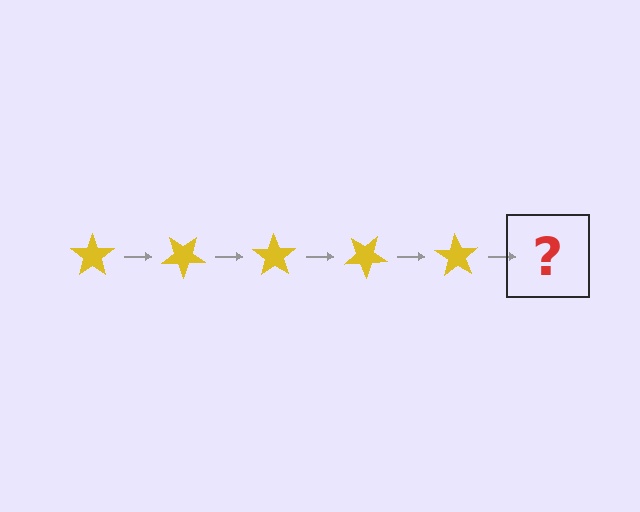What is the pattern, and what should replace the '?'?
The pattern is that the star rotates 35 degrees each step. The '?' should be a yellow star rotated 175 degrees.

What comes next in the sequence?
The next element should be a yellow star rotated 175 degrees.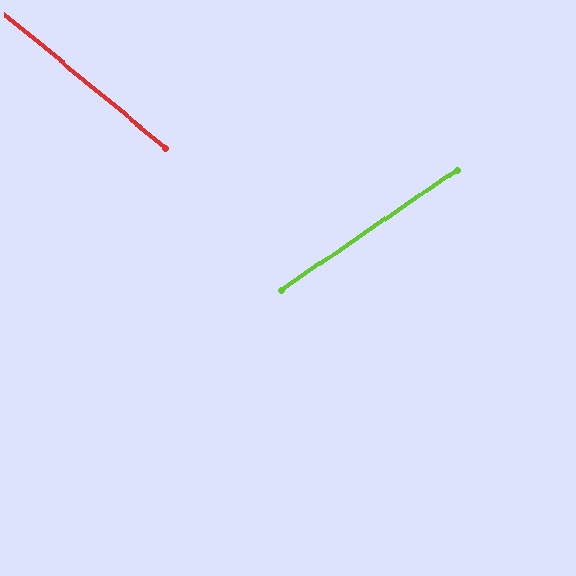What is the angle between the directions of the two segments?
Approximately 74 degrees.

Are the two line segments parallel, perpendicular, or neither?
Neither parallel nor perpendicular — they differ by about 74°.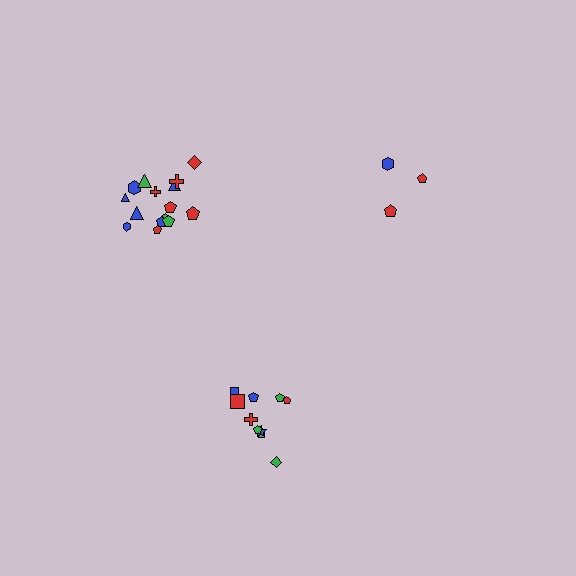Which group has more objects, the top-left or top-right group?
The top-left group.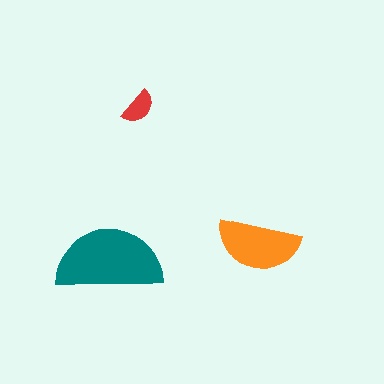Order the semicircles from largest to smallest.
the teal one, the orange one, the red one.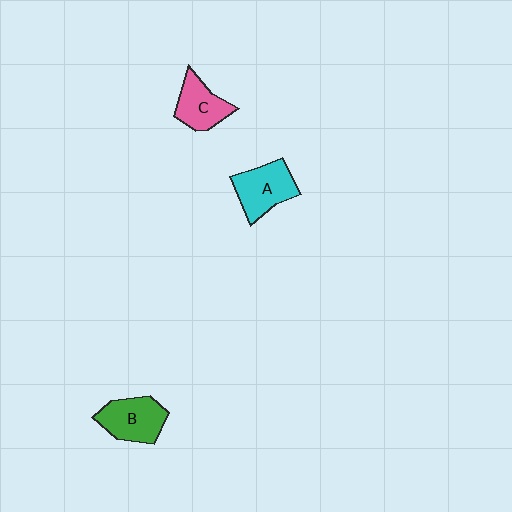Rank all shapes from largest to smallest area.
From largest to smallest: A (cyan), B (green), C (pink).